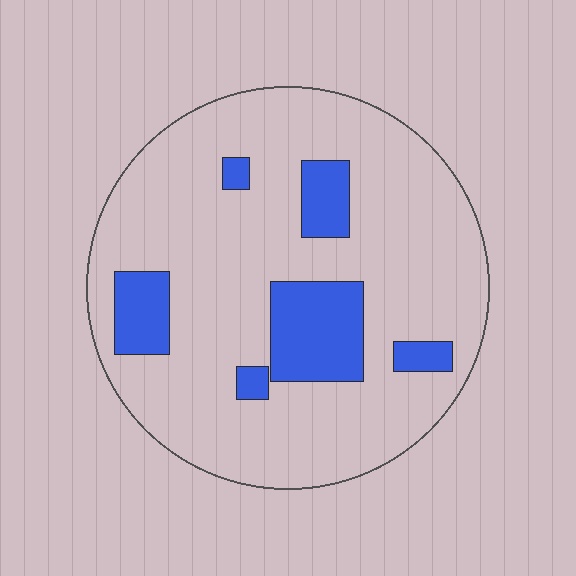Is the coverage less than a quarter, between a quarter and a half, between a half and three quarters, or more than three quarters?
Less than a quarter.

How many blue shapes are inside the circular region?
6.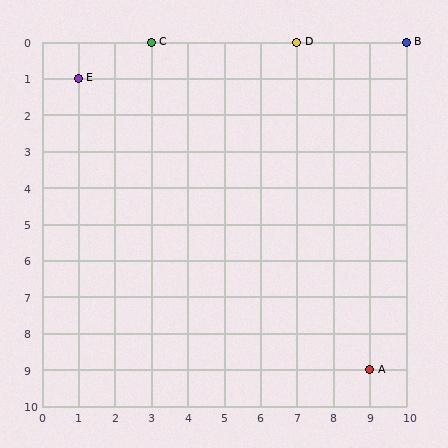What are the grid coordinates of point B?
Point B is at grid coordinates (10, 0).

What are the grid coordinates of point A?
Point A is at grid coordinates (9, 9).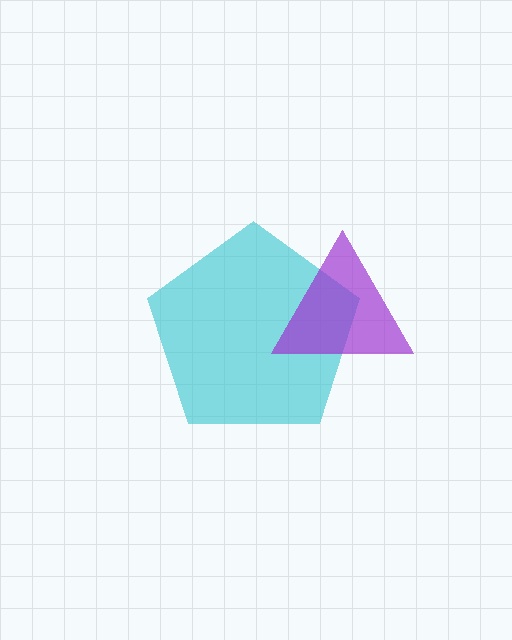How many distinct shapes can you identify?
There are 2 distinct shapes: a cyan pentagon, a purple triangle.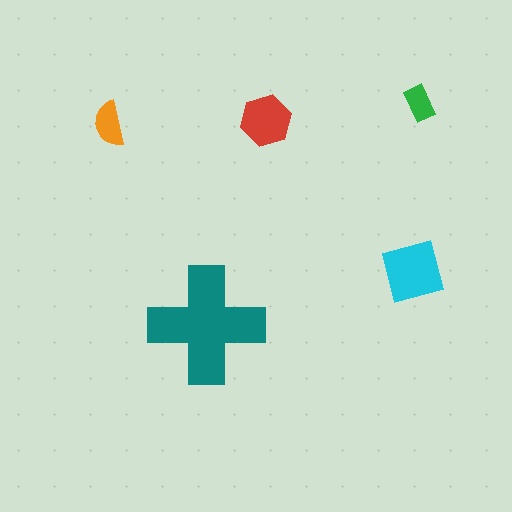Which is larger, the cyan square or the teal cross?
The teal cross.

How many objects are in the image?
There are 5 objects in the image.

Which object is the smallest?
The green rectangle.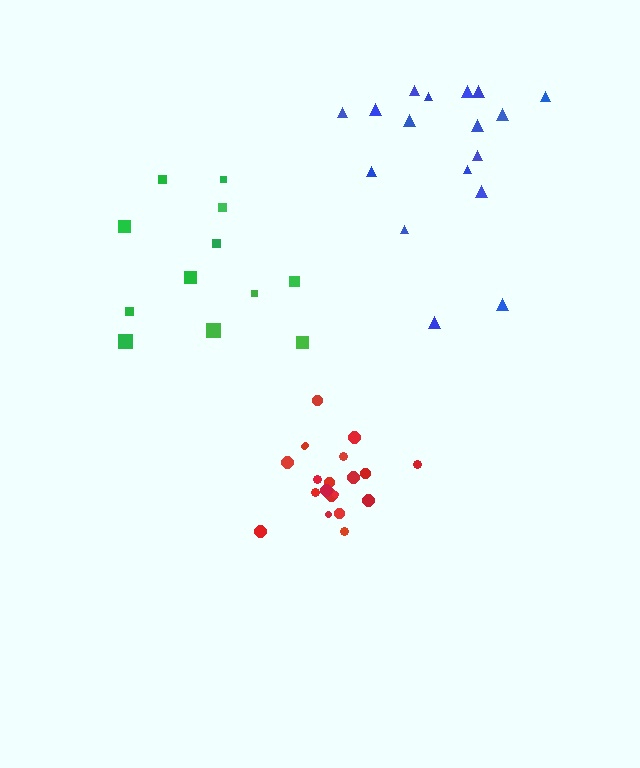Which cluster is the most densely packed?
Red.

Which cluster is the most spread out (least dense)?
Green.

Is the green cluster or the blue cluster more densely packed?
Blue.